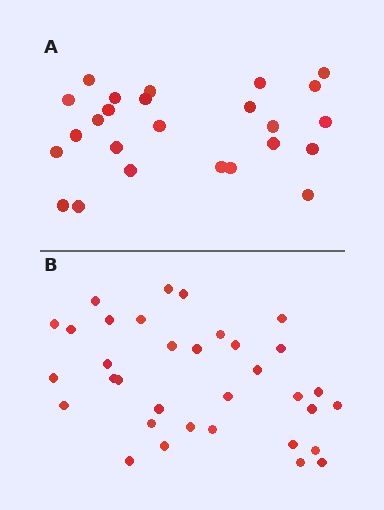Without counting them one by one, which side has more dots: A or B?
Region B (the bottom region) has more dots.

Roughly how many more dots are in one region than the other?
Region B has roughly 8 or so more dots than region A.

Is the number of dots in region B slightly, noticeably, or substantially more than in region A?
Region B has noticeably more, but not dramatically so. The ratio is roughly 1.4 to 1.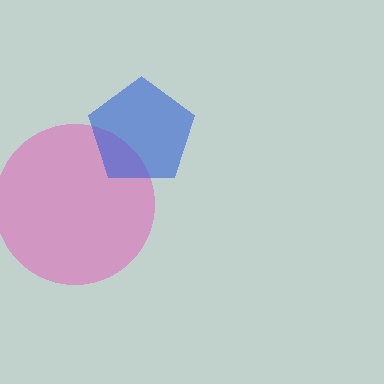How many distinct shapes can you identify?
There are 2 distinct shapes: a pink circle, a blue pentagon.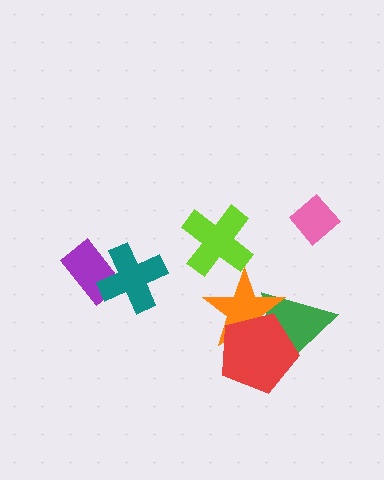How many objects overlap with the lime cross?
0 objects overlap with the lime cross.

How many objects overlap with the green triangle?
2 objects overlap with the green triangle.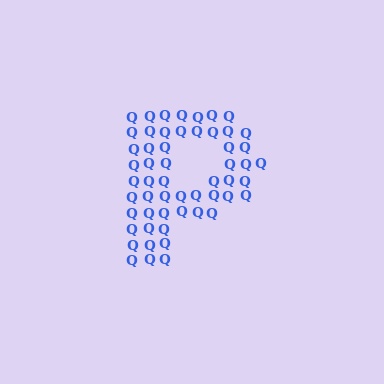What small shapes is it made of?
It is made of small letter Q's.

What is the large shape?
The large shape is the letter P.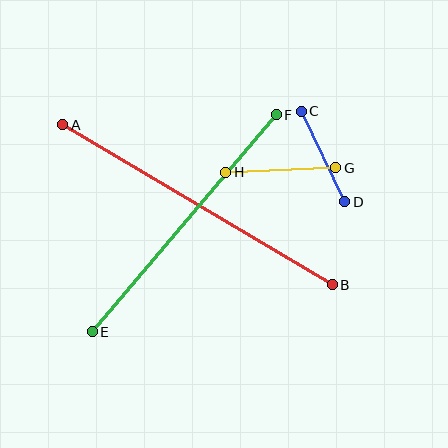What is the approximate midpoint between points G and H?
The midpoint is at approximately (281, 170) pixels.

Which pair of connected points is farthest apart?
Points A and B are farthest apart.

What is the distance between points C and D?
The distance is approximately 100 pixels.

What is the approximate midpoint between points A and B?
The midpoint is at approximately (198, 205) pixels.